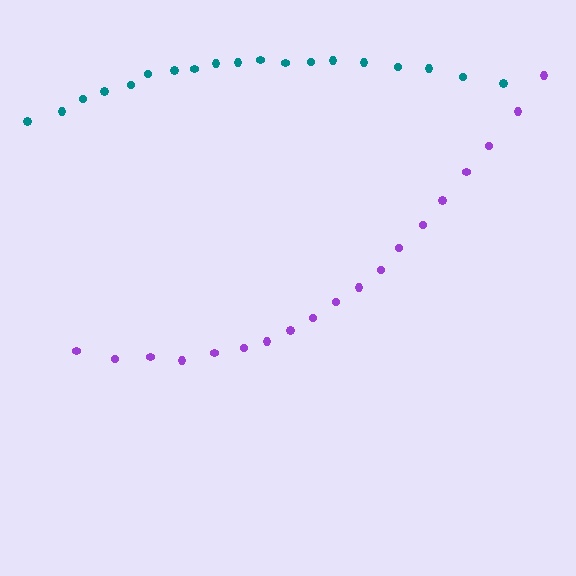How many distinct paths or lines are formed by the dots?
There are 2 distinct paths.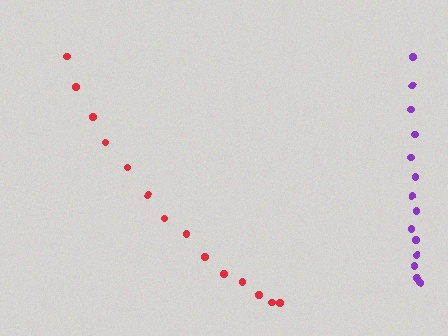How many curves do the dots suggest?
There are 2 distinct paths.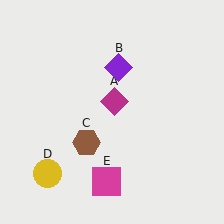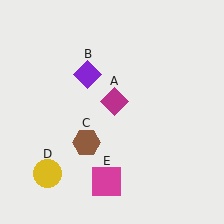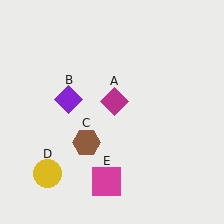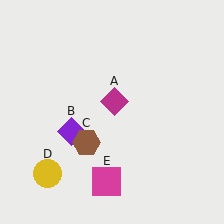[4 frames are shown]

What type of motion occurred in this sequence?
The purple diamond (object B) rotated counterclockwise around the center of the scene.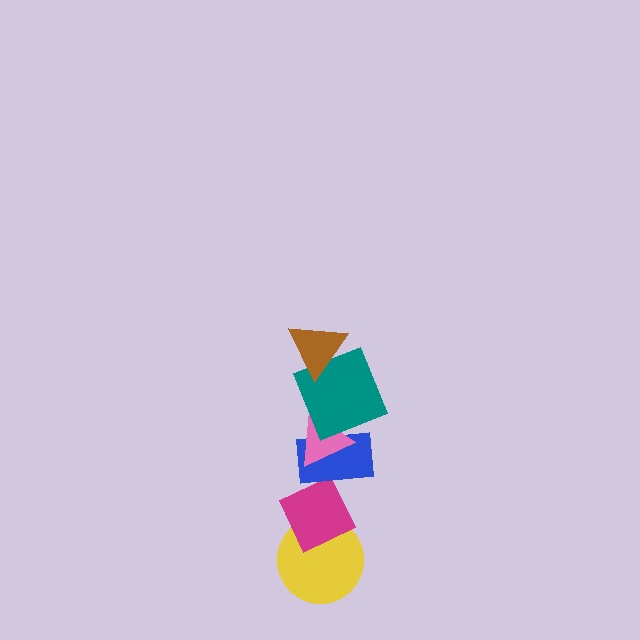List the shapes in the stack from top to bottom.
From top to bottom: the brown triangle, the teal square, the pink triangle, the blue rectangle, the magenta diamond, the yellow circle.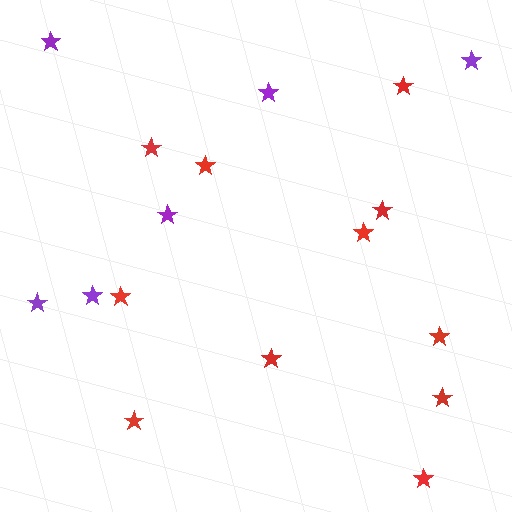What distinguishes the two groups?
There are 2 groups: one group of red stars (11) and one group of purple stars (6).